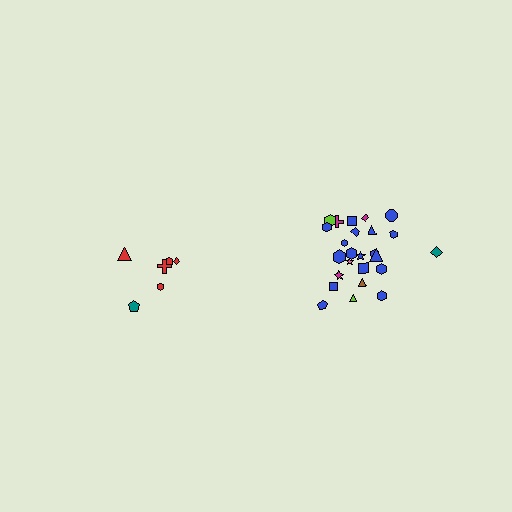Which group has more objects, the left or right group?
The right group.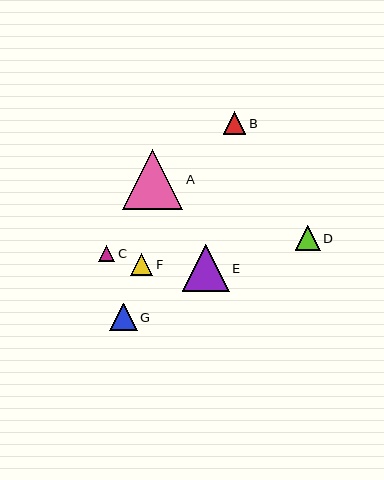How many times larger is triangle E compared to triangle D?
Triangle E is approximately 1.9 times the size of triangle D.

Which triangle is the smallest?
Triangle C is the smallest with a size of approximately 16 pixels.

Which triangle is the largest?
Triangle A is the largest with a size of approximately 60 pixels.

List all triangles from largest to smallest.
From largest to smallest: A, E, G, D, B, F, C.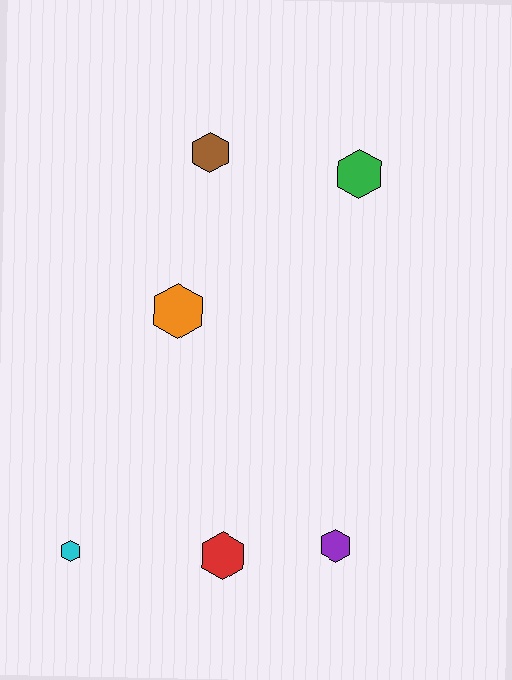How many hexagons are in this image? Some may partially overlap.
There are 6 hexagons.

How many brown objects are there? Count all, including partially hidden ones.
There is 1 brown object.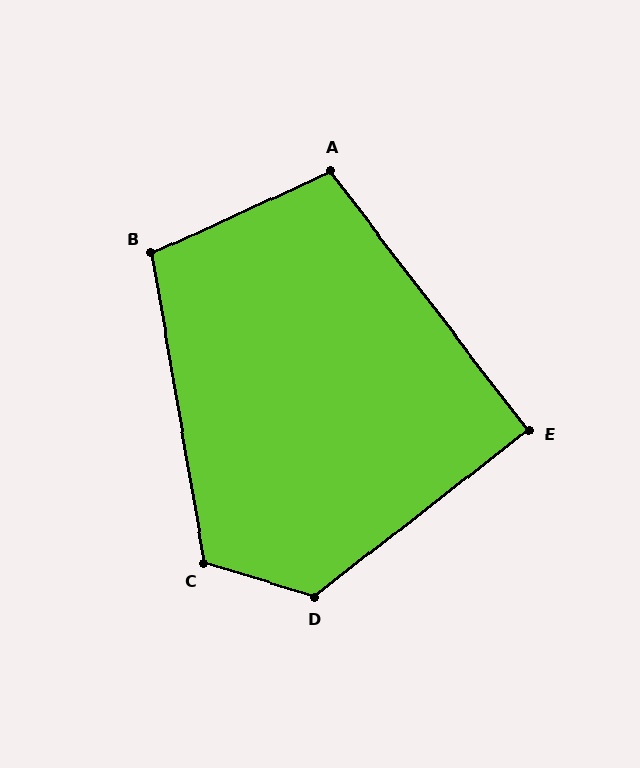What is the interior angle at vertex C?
Approximately 117 degrees (obtuse).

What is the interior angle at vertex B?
Approximately 105 degrees (obtuse).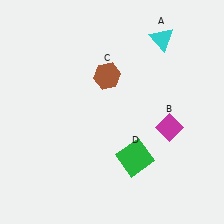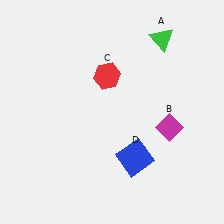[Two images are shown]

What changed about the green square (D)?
In Image 1, D is green. In Image 2, it changed to blue.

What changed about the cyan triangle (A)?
In Image 1, A is cyan. In Image 2, it changed to green.